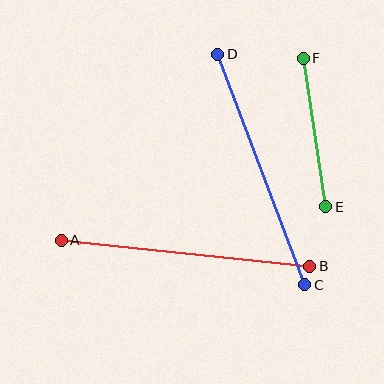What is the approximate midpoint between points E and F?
The midpoint is at approximately (315, 133) pixels.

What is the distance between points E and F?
The distance is approximately 150 pixels.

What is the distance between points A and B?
The distance is approximately 250 pixels.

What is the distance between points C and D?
The distance is approximately 247 pixels.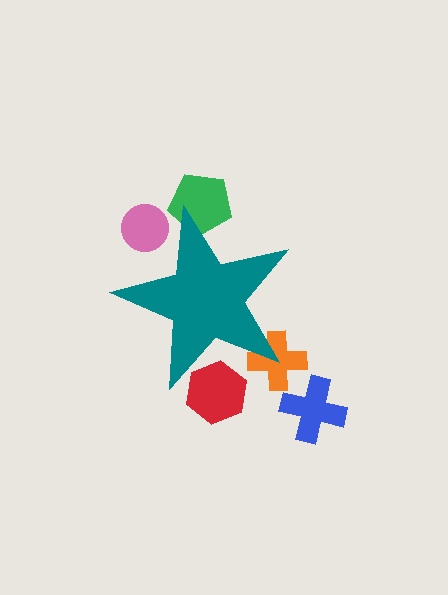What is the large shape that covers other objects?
A teal star.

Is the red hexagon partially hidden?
Yes, the red hexagon is partially hidden behind the teal star.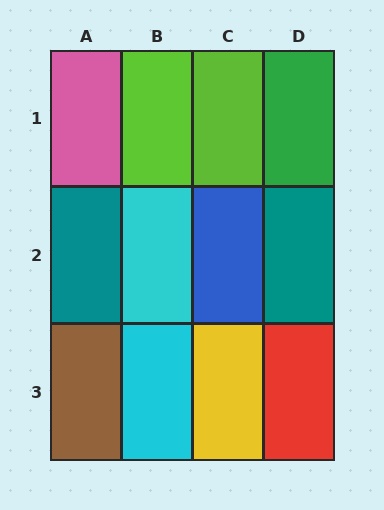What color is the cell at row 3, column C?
Yellow.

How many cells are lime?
2 cells are lime.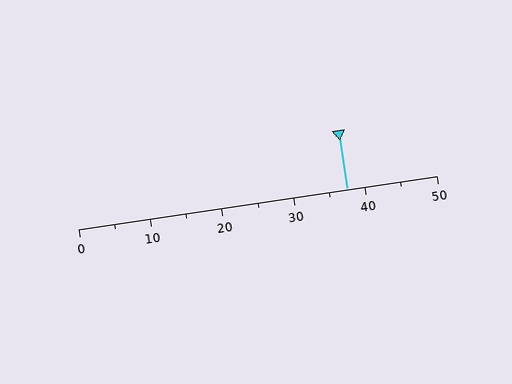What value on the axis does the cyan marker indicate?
The marker indicates approximately 37.5.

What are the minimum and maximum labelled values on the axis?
The axis runs from 0 to 50.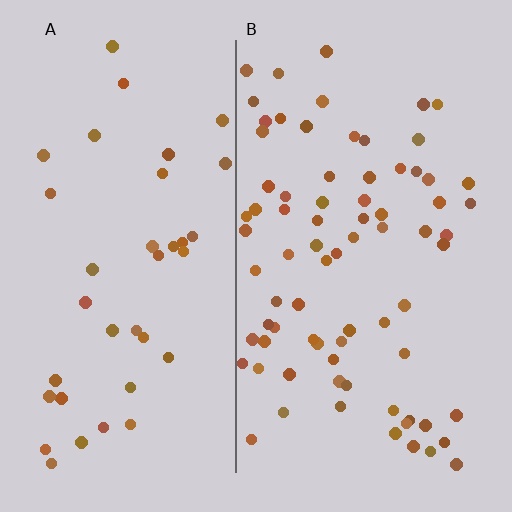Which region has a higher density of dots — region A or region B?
B (the right).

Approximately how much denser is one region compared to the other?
Approximately 2.1× — region B over region A.